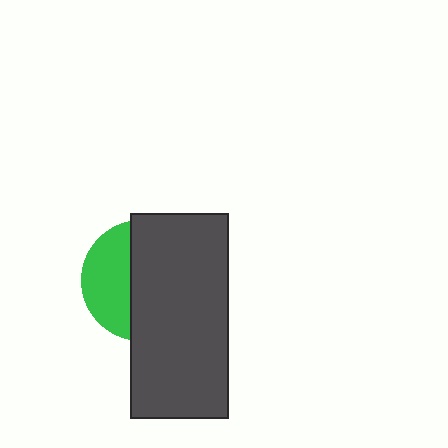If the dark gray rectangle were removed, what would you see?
You would see the complete green circle.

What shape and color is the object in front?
The object in front is a dark gray rectangle.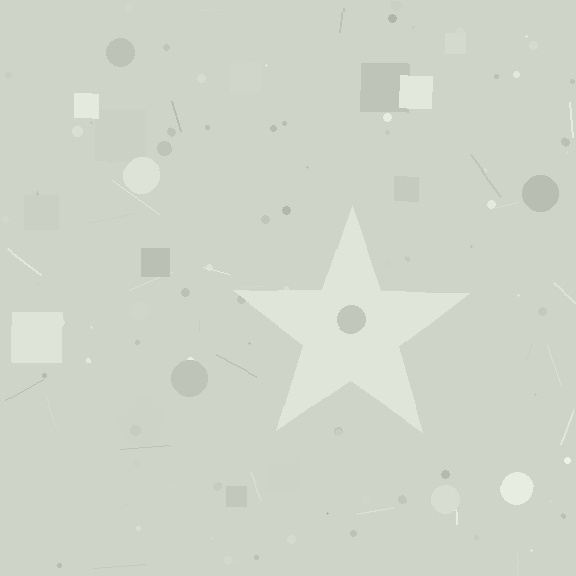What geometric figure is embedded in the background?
A star is embedded in the background.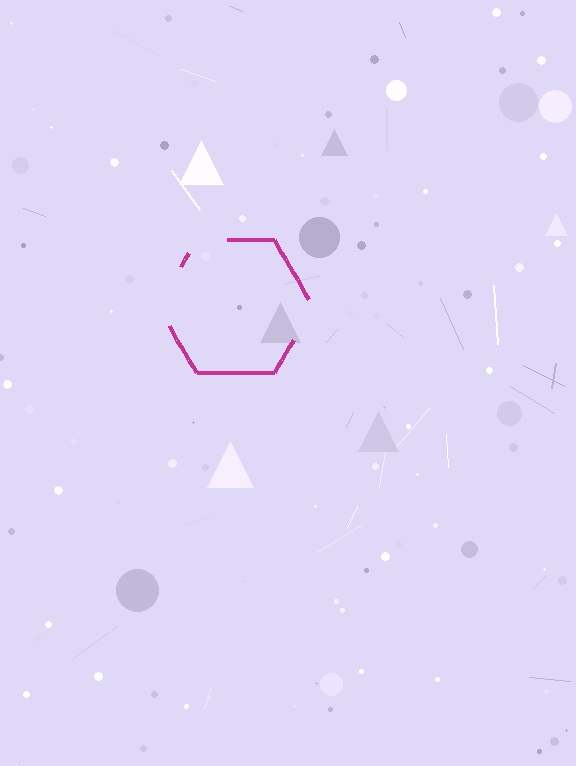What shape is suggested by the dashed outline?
The dashed outline suggests a hexagon.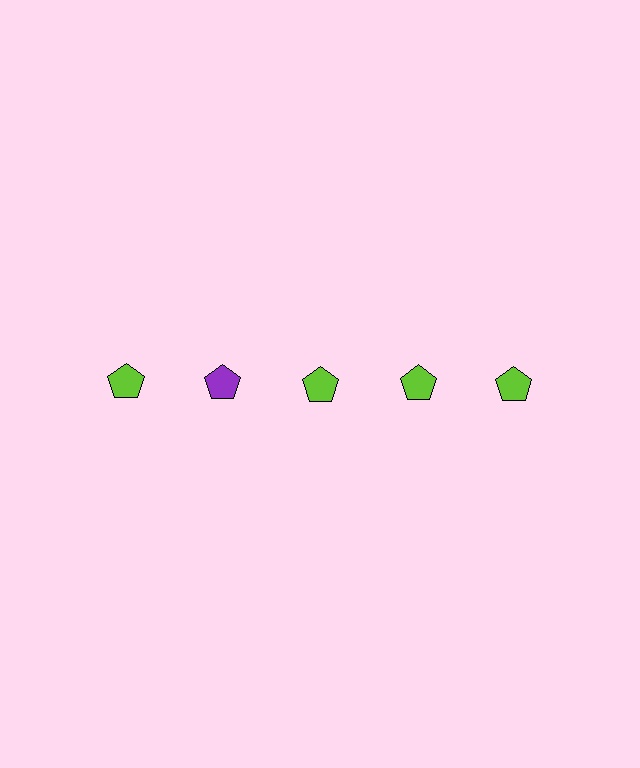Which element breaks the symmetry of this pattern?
The purple pentagon in the top row, second from left column breaks the symmetry. All other shapes are lime pentagons.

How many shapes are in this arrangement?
There are 5 shapes arranged in a grid pattern.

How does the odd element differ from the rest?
It has a different color: purple instead of lime.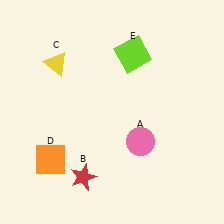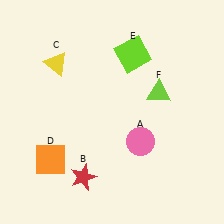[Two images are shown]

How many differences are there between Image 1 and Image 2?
There is 1 difference between the two images.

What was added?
A lime triangle (F) was added in Image 2.